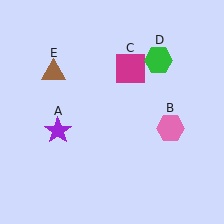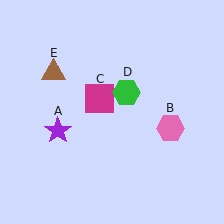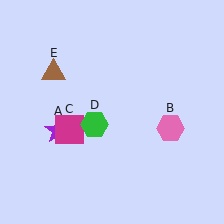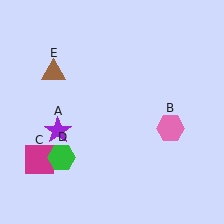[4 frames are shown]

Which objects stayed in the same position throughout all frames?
Purple star (object A) and pink hexagon (object B) and brown triangle (object E) remained stationary.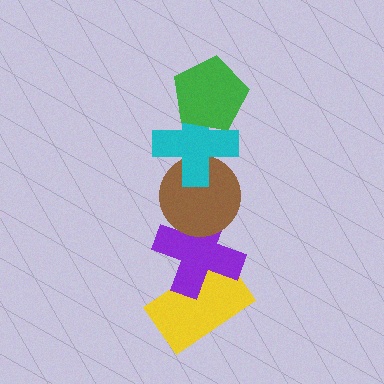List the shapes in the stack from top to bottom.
From top to bottom: the green pentagon, the cyan cross, the brown circle, the purple cross, the yellow rectangle.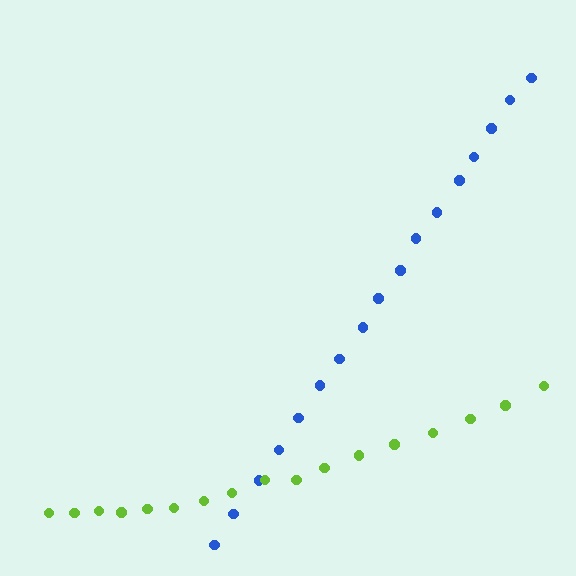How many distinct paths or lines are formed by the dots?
There are 2 distinct paths.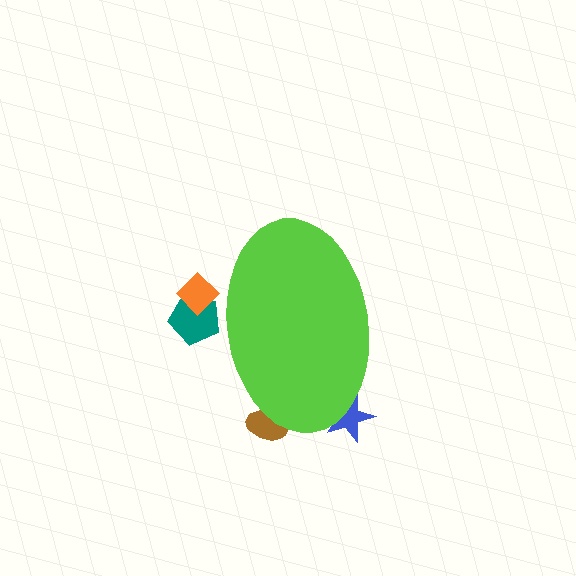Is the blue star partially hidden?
Yes, the blue star is partially hidden behind the lime ellipse.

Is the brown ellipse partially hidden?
Yes, the brown ellipse is partially hidden behind the lime ellipse.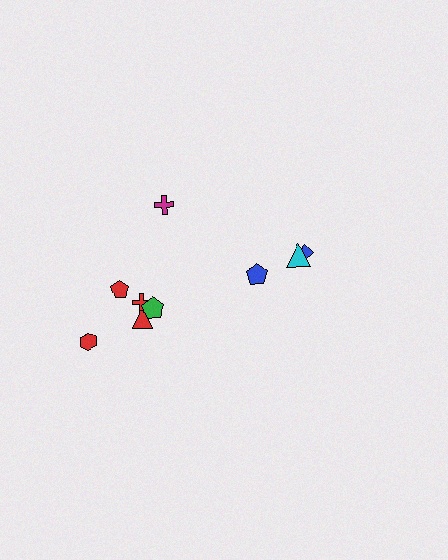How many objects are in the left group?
There are 6 objects.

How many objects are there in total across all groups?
There are 9 objects.